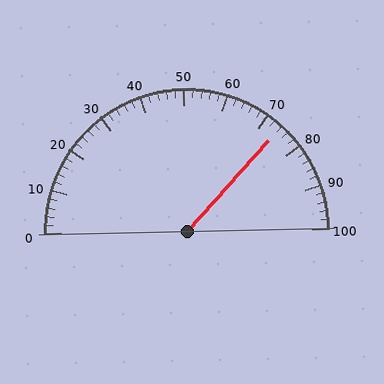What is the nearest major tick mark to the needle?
The nearest major tick mark is 70.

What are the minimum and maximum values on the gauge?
The gauge ranges from 0 to 100.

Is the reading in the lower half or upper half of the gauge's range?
The reading is in the upper half of the range (0 to 100).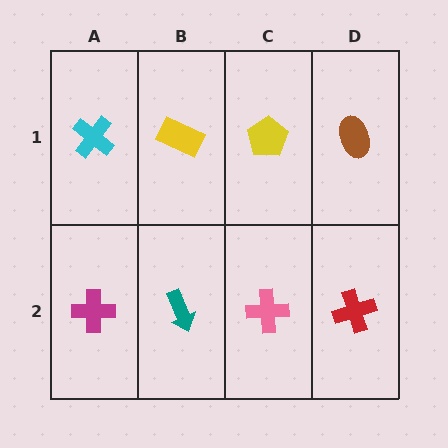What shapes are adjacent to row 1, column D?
A red cross (row 2, column D), a yellow pentagon (row 1, column C).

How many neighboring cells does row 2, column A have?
2.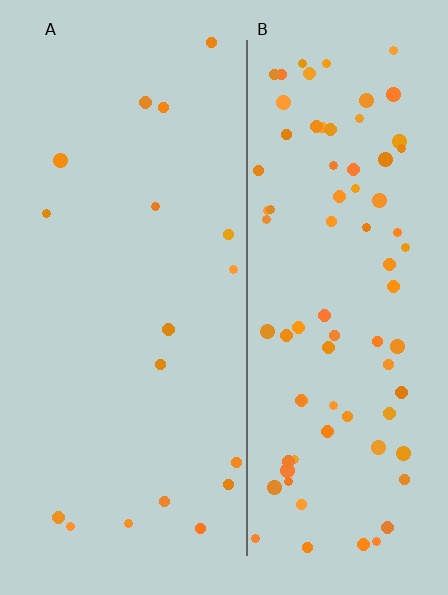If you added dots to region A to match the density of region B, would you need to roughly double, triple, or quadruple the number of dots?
Approximately quadruple.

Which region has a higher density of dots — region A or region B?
B (the right).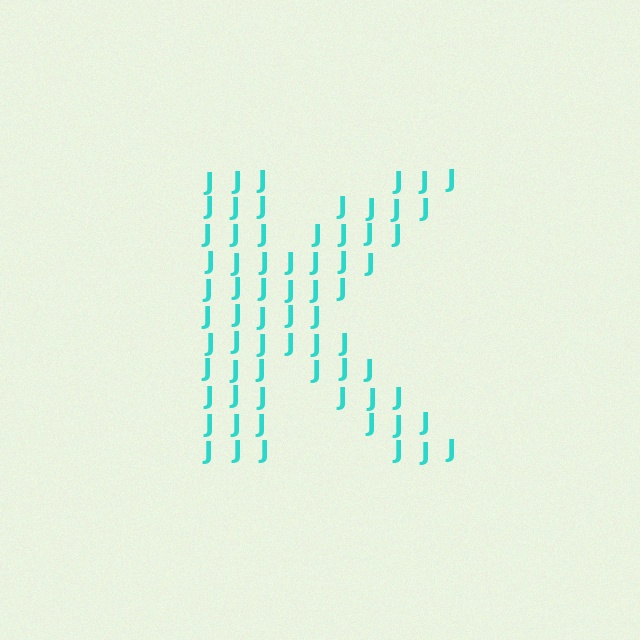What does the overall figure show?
The overall figure shows the letter K.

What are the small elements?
The small elements are letter J's.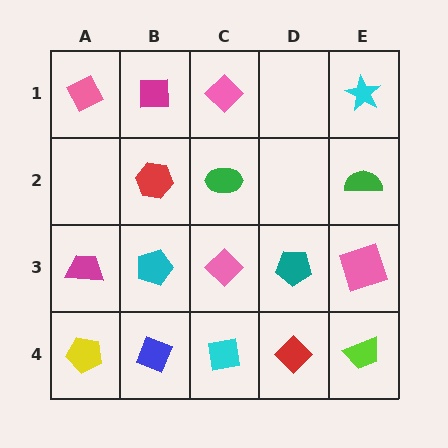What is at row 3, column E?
A pink square.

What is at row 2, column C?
A green ellipse.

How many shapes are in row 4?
5 shapes.